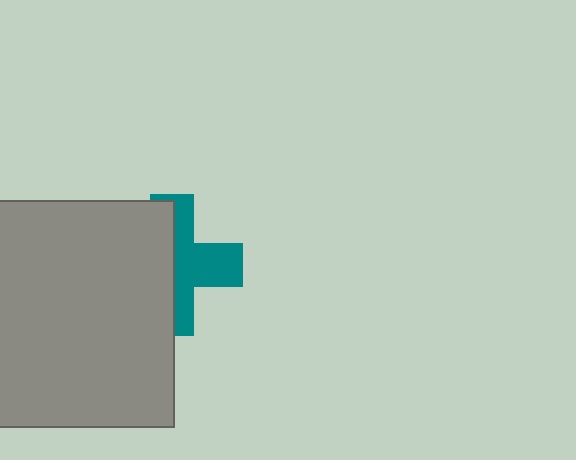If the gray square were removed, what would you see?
You would see the complete teal cross.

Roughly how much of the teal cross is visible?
About half of it is visible (roughly 47%).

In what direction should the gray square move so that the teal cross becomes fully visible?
The gray square should move left. That is the shortest direction to clear the overlap and leave the teal cross fully visible.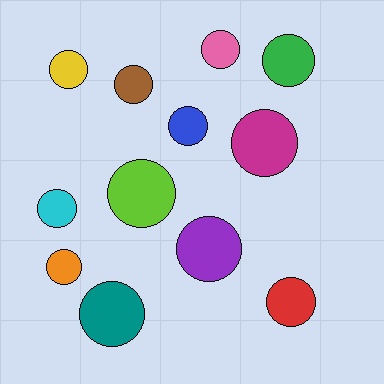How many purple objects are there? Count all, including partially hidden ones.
There is 1 purple object.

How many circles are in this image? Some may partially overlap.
There are 12 circles.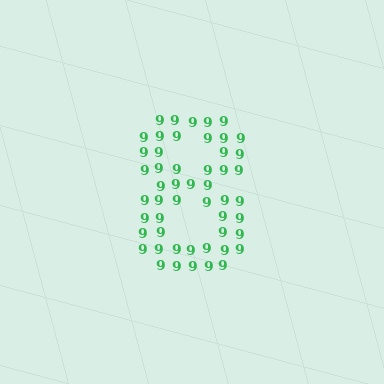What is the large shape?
The large shape is the digit 8.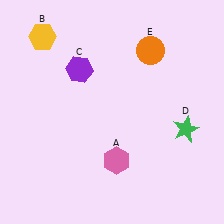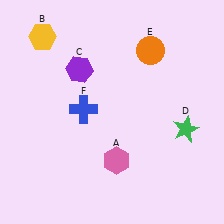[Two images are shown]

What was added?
A blue cross (F) was added in Image 2.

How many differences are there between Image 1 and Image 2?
There is 1 difference between the two images.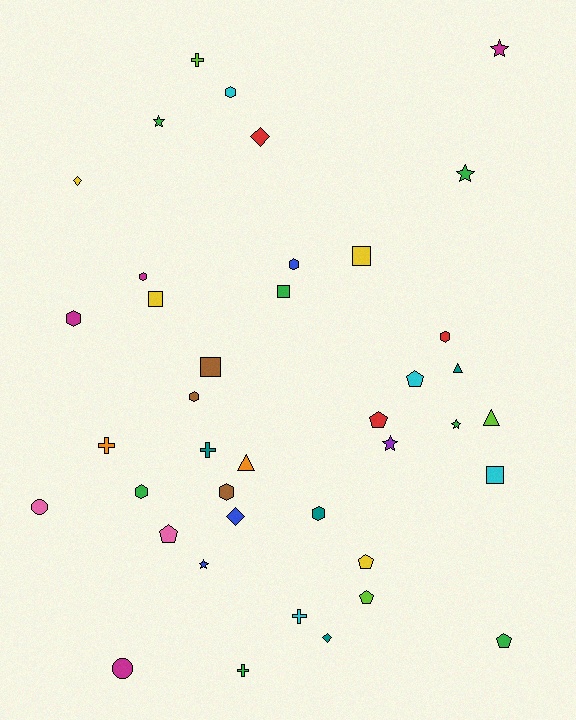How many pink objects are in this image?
There are 2 pink objects.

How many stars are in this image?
There are 6 stars.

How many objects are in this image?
There are 40 objects.